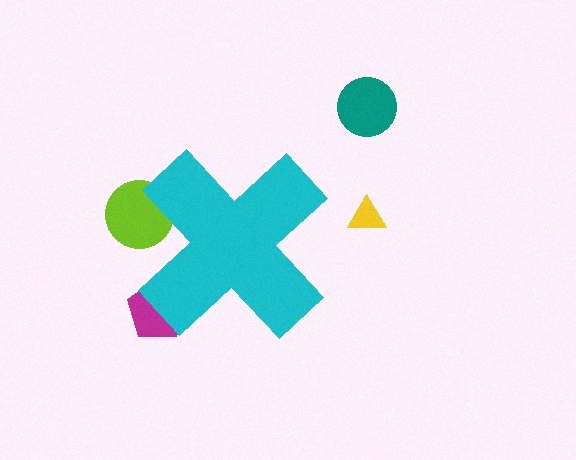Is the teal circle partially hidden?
No, the teal circle is fully visible.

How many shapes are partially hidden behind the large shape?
2 shapes are partially hidden.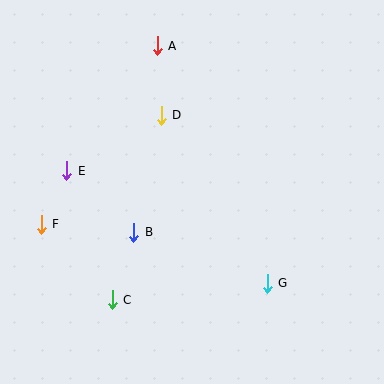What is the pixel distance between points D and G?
The distance between D and G is 199 pixels.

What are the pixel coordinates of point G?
Point G is at (267, 283).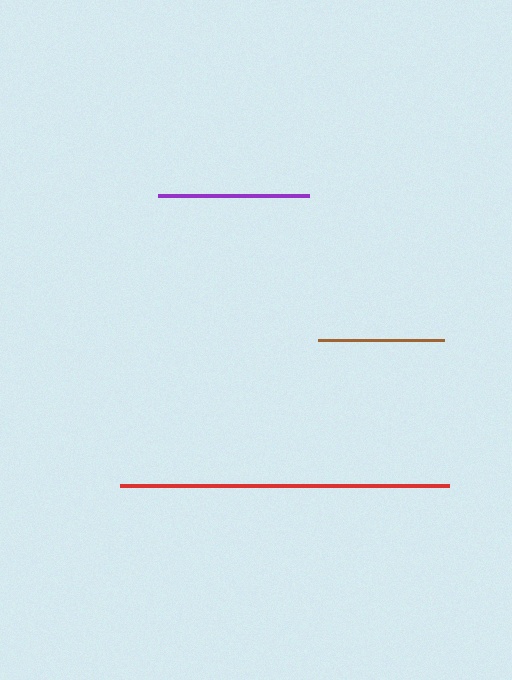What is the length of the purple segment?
The purple segment is approximately 150 pixels long.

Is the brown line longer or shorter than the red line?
The red line is longer than the brown line.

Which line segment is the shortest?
The brown line is the shortest at approximately 126 pixels.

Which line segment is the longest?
The red line is the longest at approximately 329 pixels.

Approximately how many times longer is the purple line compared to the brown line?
The purple line is approximately 1.2 times the length of the brown line.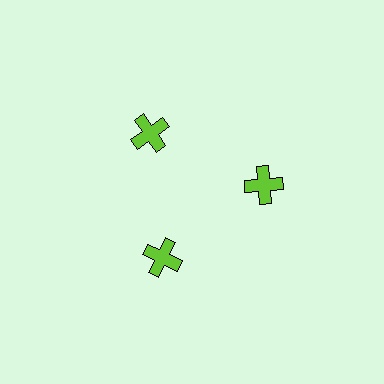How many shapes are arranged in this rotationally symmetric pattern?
There are 3 shapes, arranged in 3 groups of 1.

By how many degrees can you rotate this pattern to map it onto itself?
The pattern maps onto itself every 120 degrees of rotation.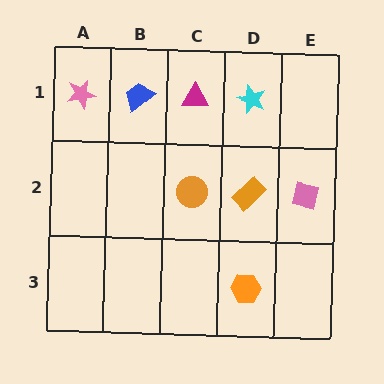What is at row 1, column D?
A cyan star.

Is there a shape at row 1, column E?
No, that cell is empty.